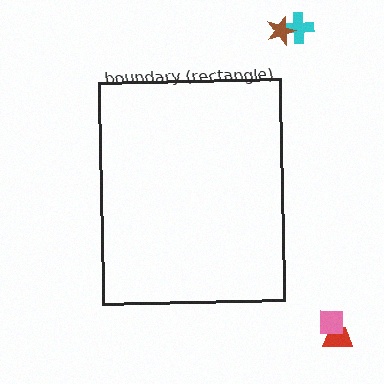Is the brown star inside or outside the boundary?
Outside.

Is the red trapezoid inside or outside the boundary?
Outside.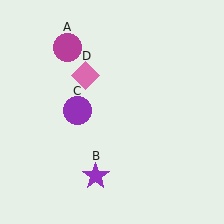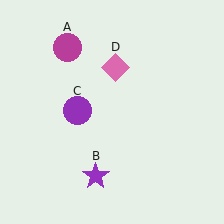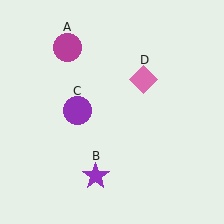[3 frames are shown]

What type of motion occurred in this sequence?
The pink diamond (object D) rotated clockwise around the center of the scene.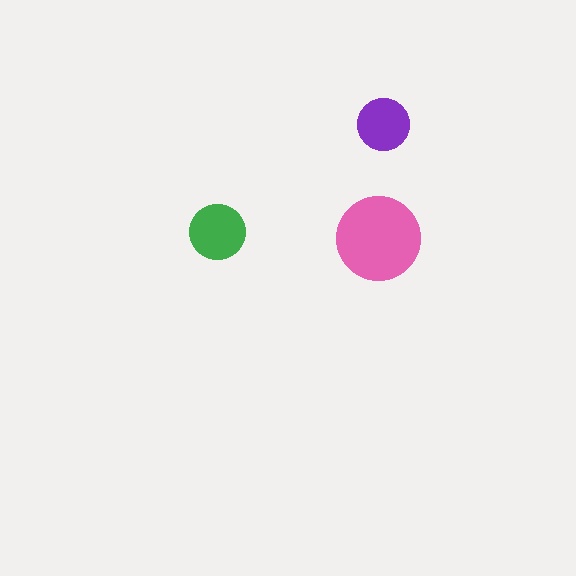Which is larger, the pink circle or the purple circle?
The pink one.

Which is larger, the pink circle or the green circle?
The pink one.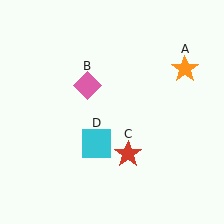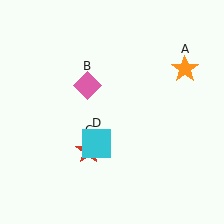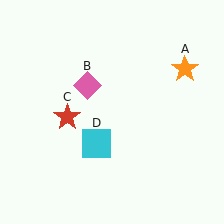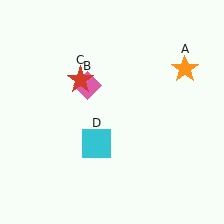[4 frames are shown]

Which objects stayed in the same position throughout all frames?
Orange star (object A) and pink diamond (object B) and cyan square (object D) remained stationary.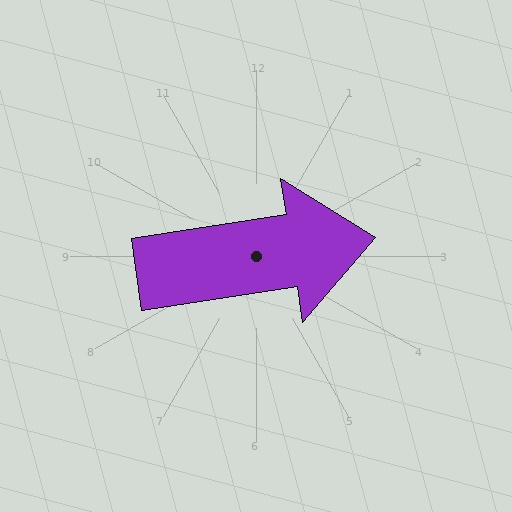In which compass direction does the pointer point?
East.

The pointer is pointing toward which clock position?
Roughly 3 o'clock.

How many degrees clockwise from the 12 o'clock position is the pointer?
Approximately 81 degrees.